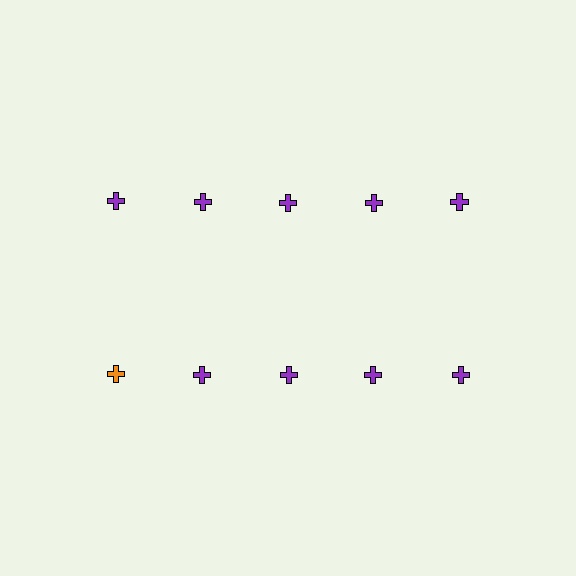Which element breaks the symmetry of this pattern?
The orange cross in the second row, leftmost column breaks the symmetry. All other shapes are purple crosses.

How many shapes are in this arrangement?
There are 10 shapes arranged in a grid pattern.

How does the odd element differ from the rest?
It has a different color: orange instead of purple.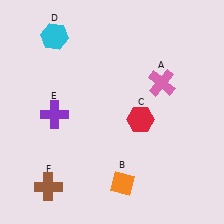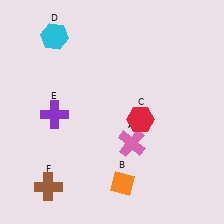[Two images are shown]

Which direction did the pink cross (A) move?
The pink cross (A) moved down.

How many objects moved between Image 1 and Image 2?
1 object moved between the two images.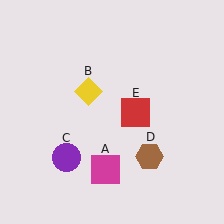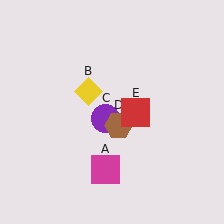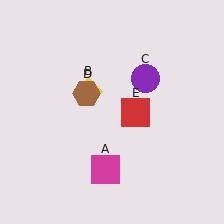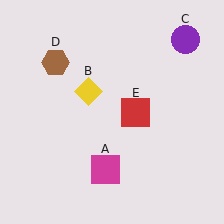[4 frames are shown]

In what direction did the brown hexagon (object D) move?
The brown hexagon (object D) moved up and to the left.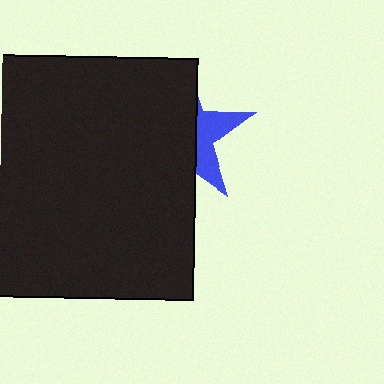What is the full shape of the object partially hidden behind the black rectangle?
The partially hidden object is a blue star.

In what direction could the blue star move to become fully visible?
The blue star could move right. That would shift it out from behind the black rectangle entirely.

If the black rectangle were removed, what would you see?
You would see the complete blue star.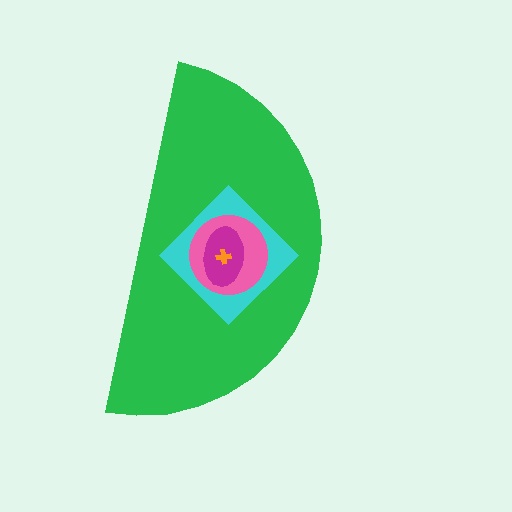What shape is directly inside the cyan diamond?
The pink circle.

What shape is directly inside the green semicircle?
The cyan diamond.